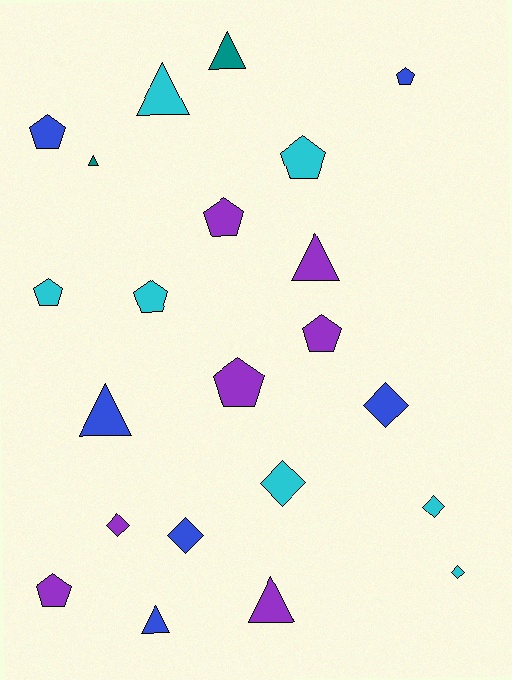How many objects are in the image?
There are 22 objects.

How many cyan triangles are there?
There is 1 cyan triangle.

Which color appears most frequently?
Cyan, with 7 objects.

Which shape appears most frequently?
Pentagon, with 9 objects.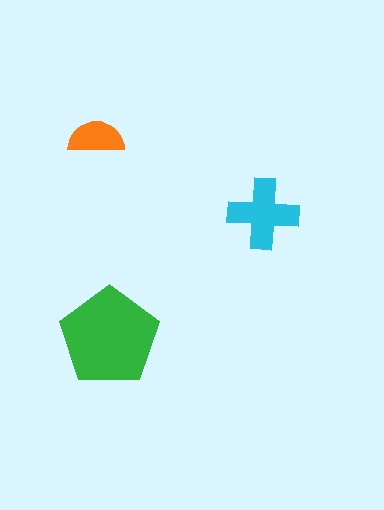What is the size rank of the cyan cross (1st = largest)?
2nd.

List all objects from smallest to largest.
The orange semicircle, the cyan cross, the green pentagon.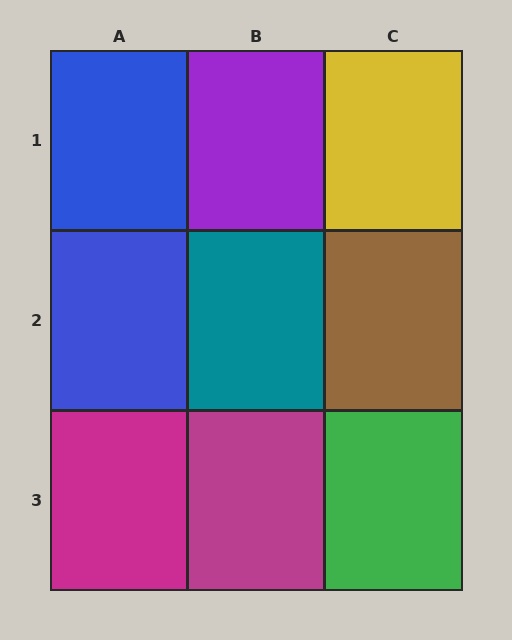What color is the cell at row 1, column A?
Blue.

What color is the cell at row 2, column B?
Teal.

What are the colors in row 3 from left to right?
Magenta, magenta, green.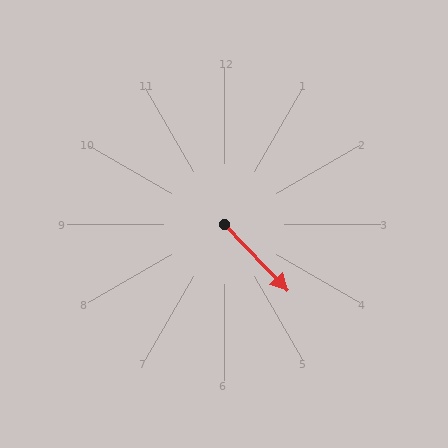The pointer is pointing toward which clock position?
Roughly 5 o'clock.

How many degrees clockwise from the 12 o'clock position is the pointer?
Approximately 136 degrees.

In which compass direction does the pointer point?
Southeast.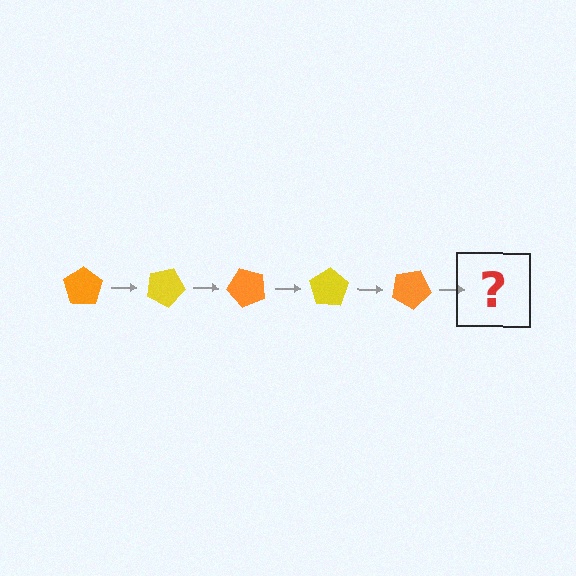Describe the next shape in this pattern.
It should be a yellow pentagon, rotated 125 degrees from the start.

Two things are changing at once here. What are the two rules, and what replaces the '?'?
The two rules are that it rotates 25 degrees each step and the color cycles through orange and yellow. The '?' should be a yellow pentagon, rotated 125 degrees from the start.